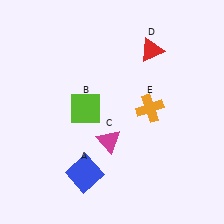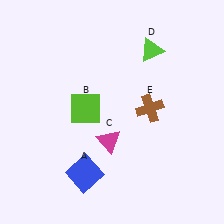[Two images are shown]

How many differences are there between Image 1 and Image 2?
There are 2 differences between the two images.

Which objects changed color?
D changed from red to lime. E changed from orange to brown.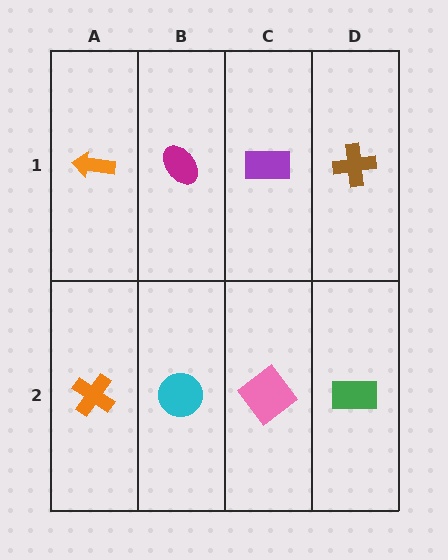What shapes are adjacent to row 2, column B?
A magenta ellipse (row 1, column B), an orange cross (row 2, column A), a pink diamond (row 2, column C).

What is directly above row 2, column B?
A magenta ellipse.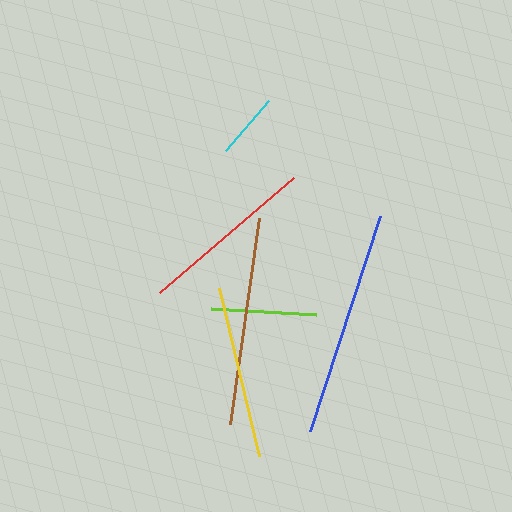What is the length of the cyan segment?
The cyan segment is approximately 65 pixels long.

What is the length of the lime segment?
The lime segment is approximately 105 pixels long.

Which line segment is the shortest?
The cyan line is the shortest at approximately 65 pixels.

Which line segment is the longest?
The blue line is the longest at approximately 226 pixels.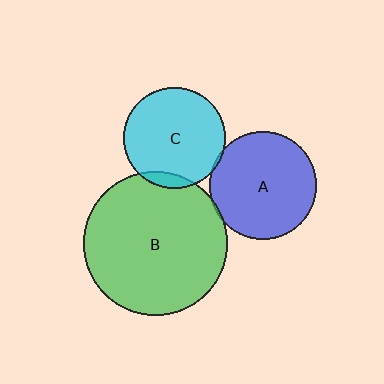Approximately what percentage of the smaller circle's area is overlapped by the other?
Approximately 5%.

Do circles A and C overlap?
Yes.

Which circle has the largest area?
Circle B (green).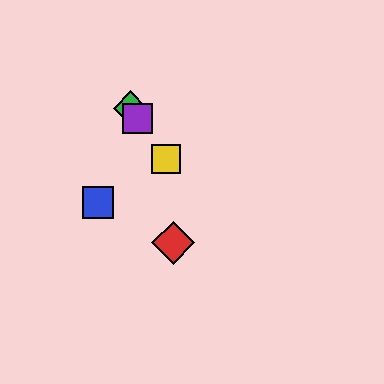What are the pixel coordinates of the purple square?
The purple square is at (138, 118).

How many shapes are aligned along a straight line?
3 shapes (the green diamond, the yellow square, the purple square) are aligned along a straight line.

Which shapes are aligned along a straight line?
The green diamond, the yellow square, the purple square are aligned along a straight line.